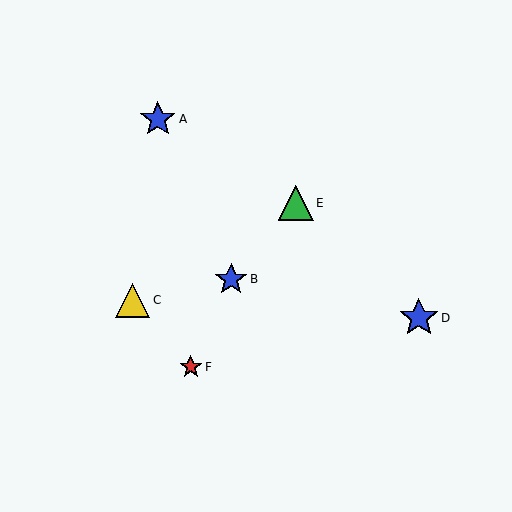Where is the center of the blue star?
The center of the blue star is at (158, 119).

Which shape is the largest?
The blue star (labeled D) is the largest.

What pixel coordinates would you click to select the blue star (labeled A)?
Click at (158, 119) to select the blue star A.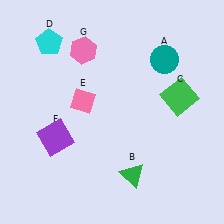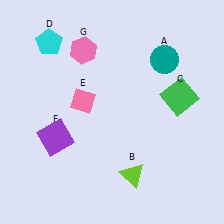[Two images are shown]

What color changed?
The triangle (B) changed from green in Image 1 to lime in Image 2.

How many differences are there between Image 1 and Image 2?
There is 1 difference between the two images.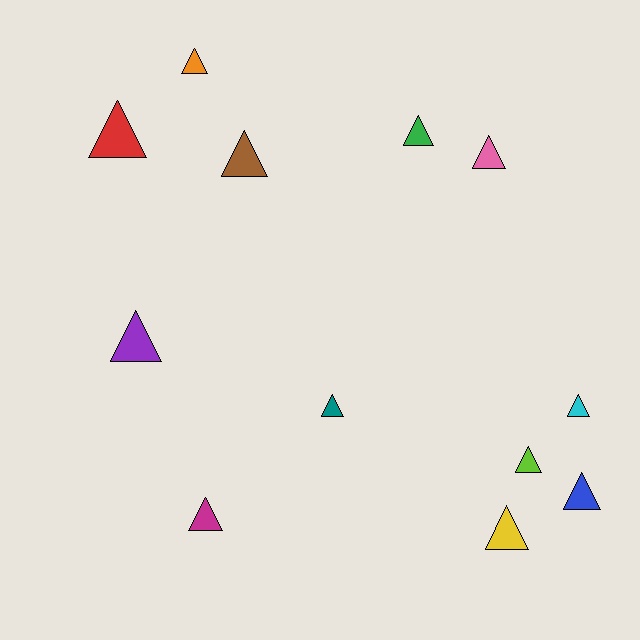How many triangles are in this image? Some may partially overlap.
There are 12 triangles.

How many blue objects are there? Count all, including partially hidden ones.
There is 1 blue object.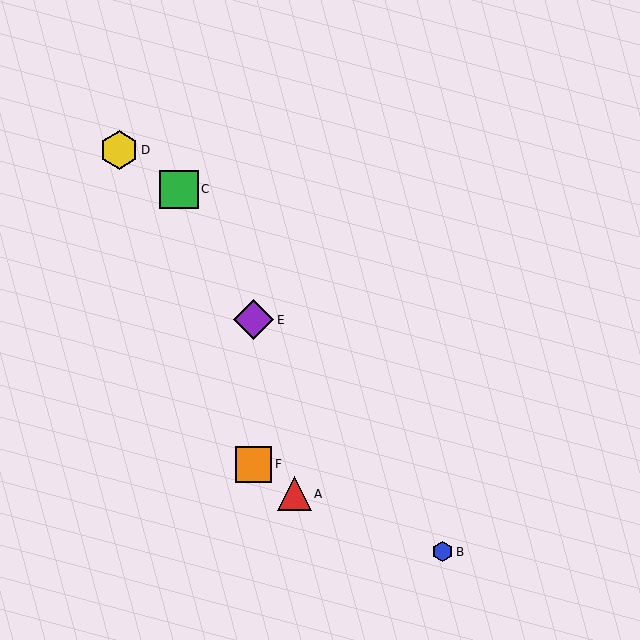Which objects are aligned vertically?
Objects E, F are aligned vertically.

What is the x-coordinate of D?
Object D is at x≈119.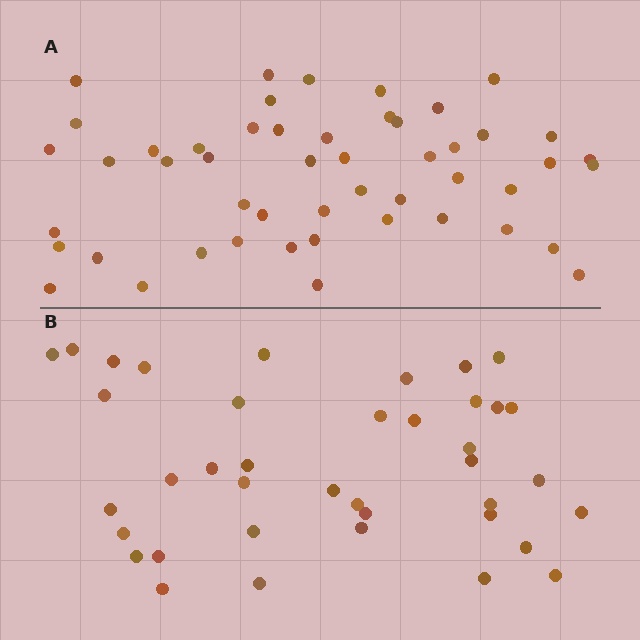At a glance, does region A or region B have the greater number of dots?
Region A (the top region) has more dots.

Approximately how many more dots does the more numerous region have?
Region A has roughly 12 or so more dots than region B.